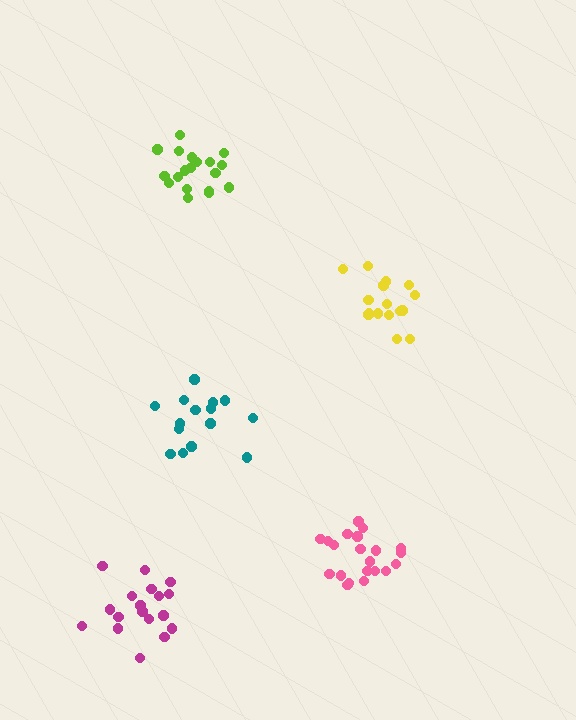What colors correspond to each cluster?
The clusters are colored: yellow, pink, teal, magenta, lime.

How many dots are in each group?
Group 1: 16 dots, Group 2: 21 dots, Group 3: 15 dots, Group 4: 18 dots, Group 5: 19 dots (89 total).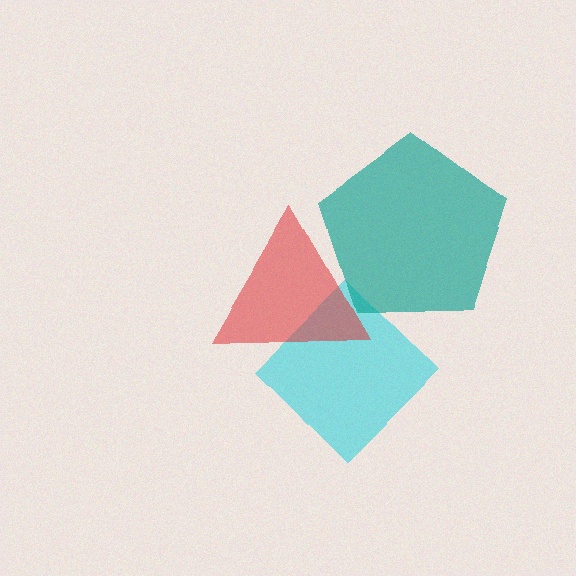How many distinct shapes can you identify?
There are 3 distinct shapes: a cyan diamond, a red triangle, a teal pentagon.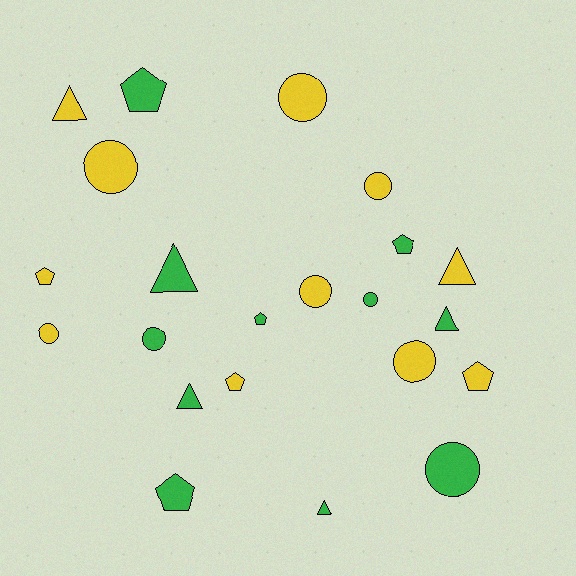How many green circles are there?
There are 3 green circles.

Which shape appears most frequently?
Circle, with 9 objects.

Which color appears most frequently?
Yellow, with 11 objects.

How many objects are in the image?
There are 22 objects.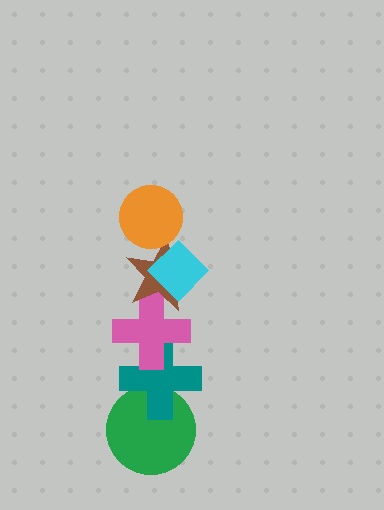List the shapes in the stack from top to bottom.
From top to bottom: the orange circle, the cyan diamond, the brown star, the pink cross, the teal cross, the green circle.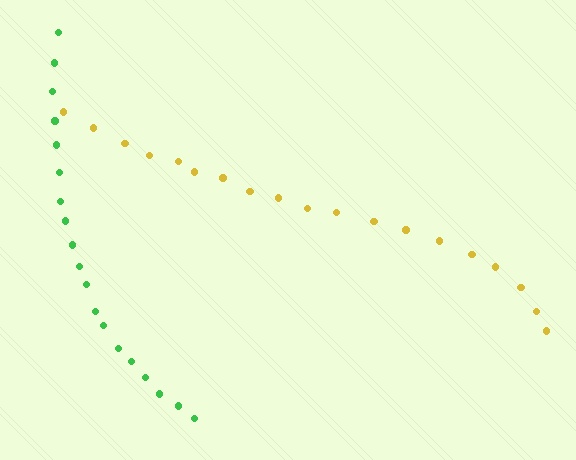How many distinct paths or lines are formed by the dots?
There are 2 distinct paths.